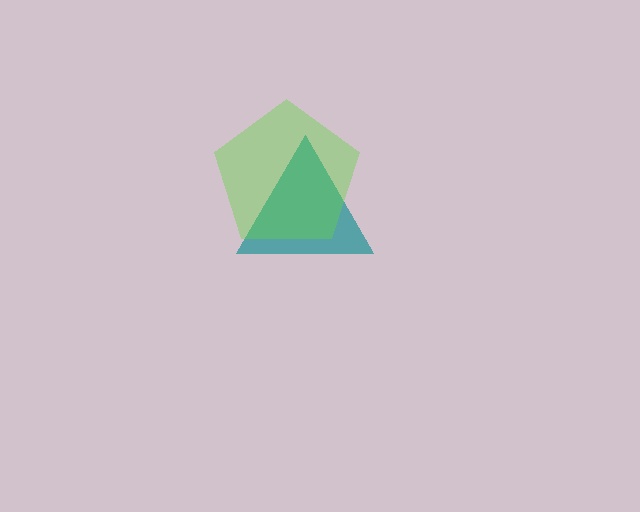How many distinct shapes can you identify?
There are 2 distinct shapes: a teal triangle, a lime pentagon.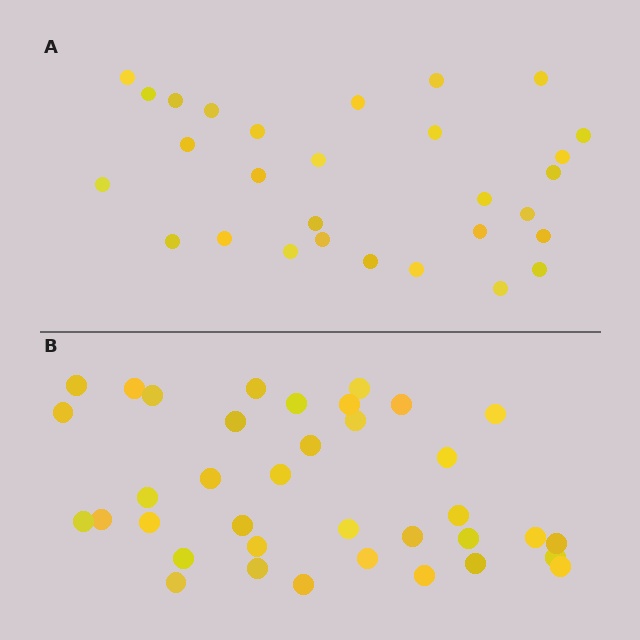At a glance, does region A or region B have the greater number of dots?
Region B (the bottom region) has more dots.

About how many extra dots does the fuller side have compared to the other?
Region B has roughly 8 or so more dots than region A.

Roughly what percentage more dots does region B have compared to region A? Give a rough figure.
About 30% more.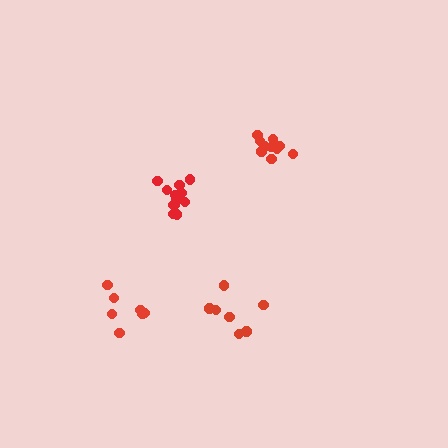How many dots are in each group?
Group 1: 7 dots, Group 2: 7 dots, Group 3: 13 dots, Group 4: 10 dots (37 total).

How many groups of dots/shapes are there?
There are 4 groups.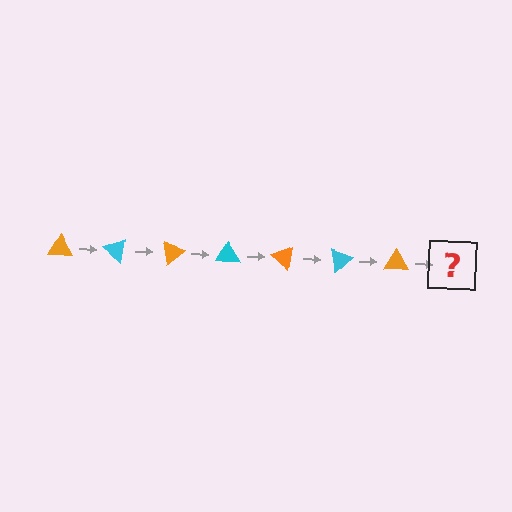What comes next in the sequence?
The next element should be a cyan triangle, rotated 280 degrees from the start.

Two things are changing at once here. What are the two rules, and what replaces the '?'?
The two rules are that it rotates 40 degrees each step and the color cycles through orange and cyan. The '?' should be a cyan triangle, rotated 280 degrees from the start.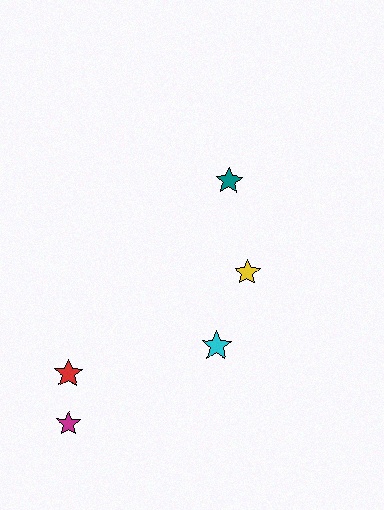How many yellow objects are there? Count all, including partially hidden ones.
There is 1 yellow object.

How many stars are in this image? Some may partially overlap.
There are 5 stars.